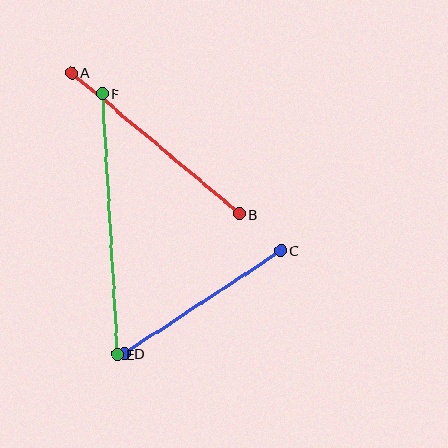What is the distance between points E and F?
The distance is approximately 260 pixels.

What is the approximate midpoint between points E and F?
The midpoint is at approximately (110, 224) pixels.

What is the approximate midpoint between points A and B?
The midpoint is at approximately (156, 144) pixels.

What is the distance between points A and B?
The distance is approximately 219 pixels.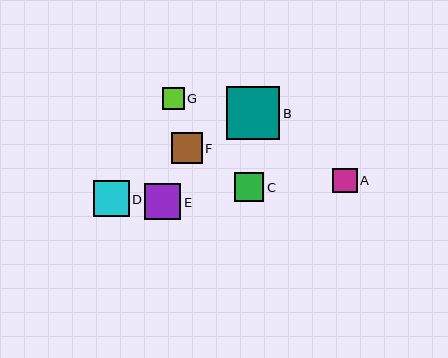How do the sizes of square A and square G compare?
Square A and square G are approximately the same size.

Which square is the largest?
Square B is the largest with a size of approximately 53 pixels.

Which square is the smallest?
Square G is the smallest with a size of approximately 22 pixels.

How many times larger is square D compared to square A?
Square D is approximately 1.5 times the size of square A.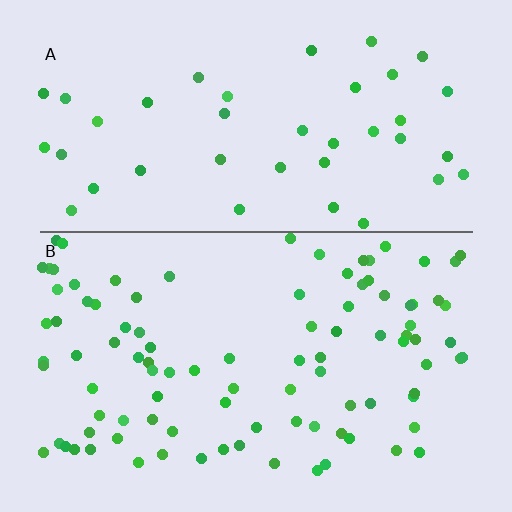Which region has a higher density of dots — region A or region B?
B (the bottom).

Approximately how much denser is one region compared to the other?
Approximately 2.4× — region B over region A.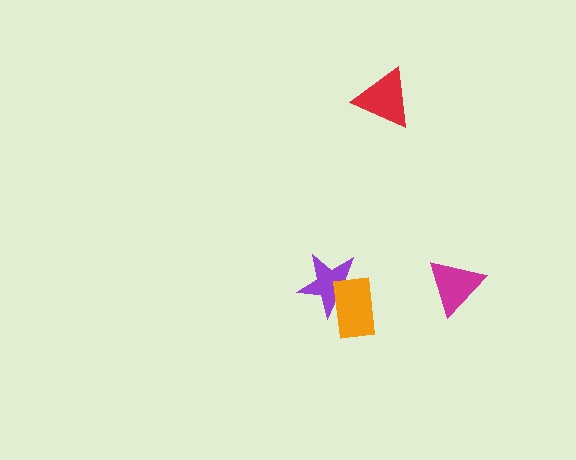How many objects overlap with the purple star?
1 object overlaps with the purple star.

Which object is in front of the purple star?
The orange rectangle is in front of the purple star.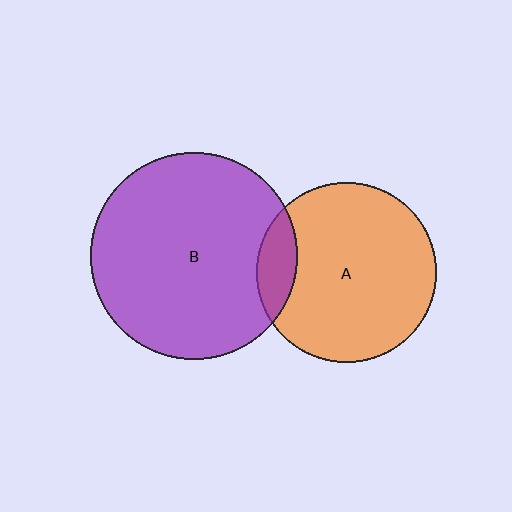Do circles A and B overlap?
Yes.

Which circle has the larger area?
Circle B (purple).